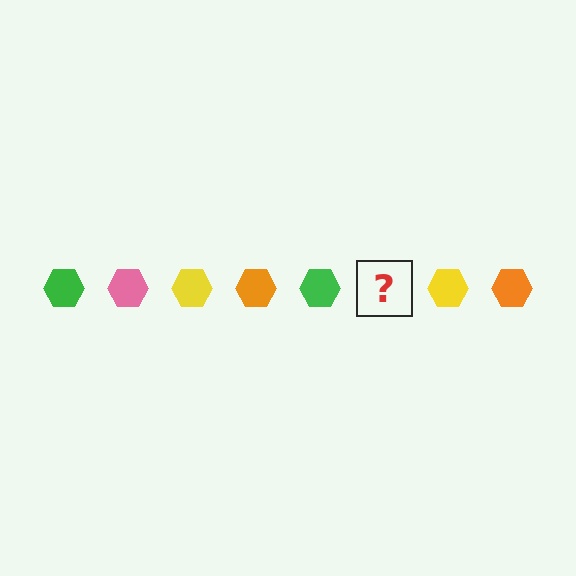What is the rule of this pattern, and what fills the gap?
The rule is that the pattern cycles through green, pink, yellow, orange hexagons. The gap should be filled with a pink hexagon.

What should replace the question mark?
The question mark should be replaced with a pink hexagon.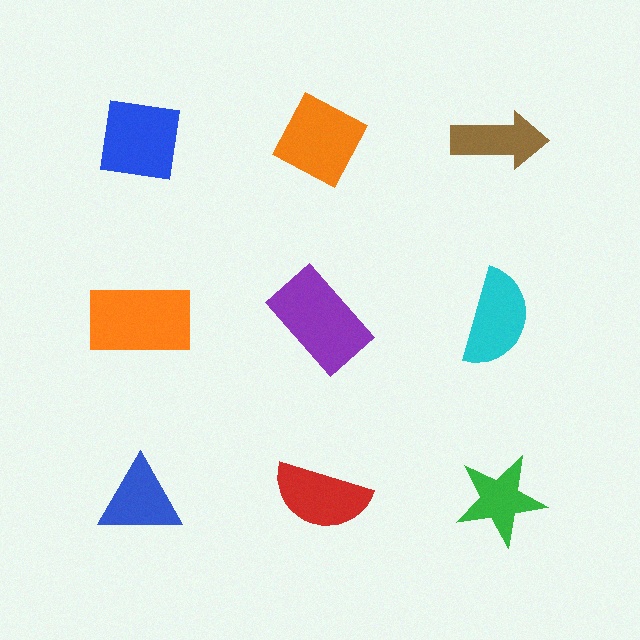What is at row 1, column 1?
A blue square.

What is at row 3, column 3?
A green star.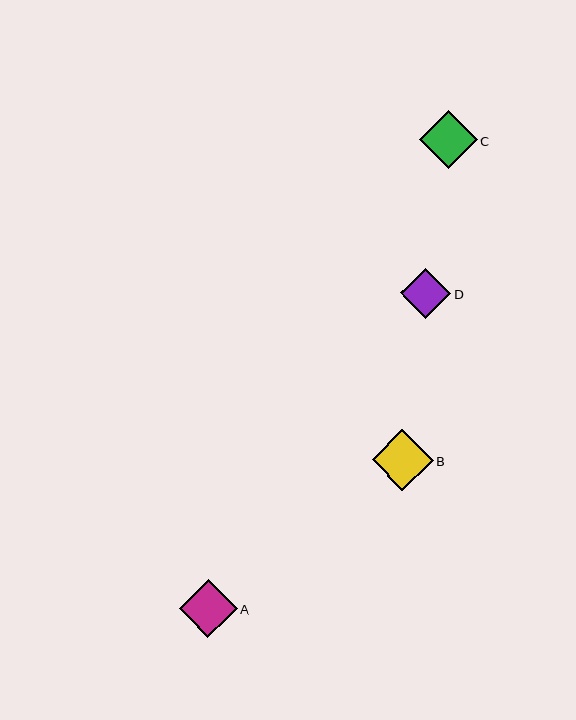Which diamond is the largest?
Diamond B is the largest with a size of approximately 61 pixels.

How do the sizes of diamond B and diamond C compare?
Diamond B and diamond C are approximately the same size.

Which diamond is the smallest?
Diamond D is the smallest with a size of approximately 50 pixels.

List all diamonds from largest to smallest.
From largest to smallest: B, C, A, D.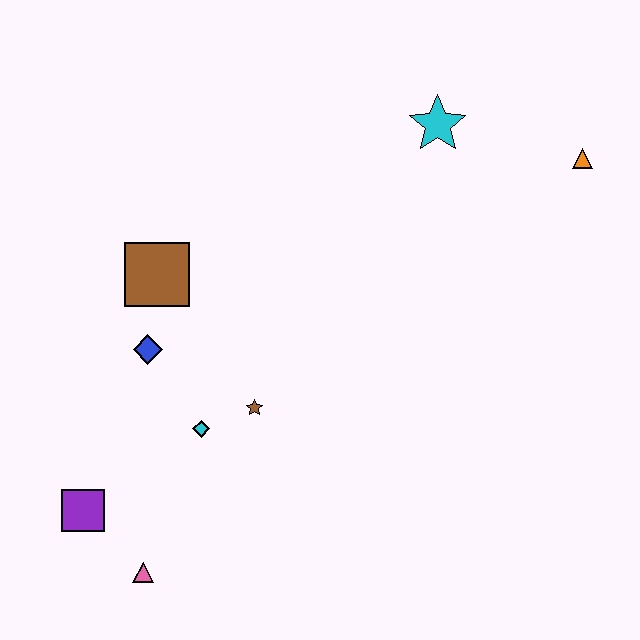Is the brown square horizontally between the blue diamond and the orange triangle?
Yes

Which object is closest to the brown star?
The cyan diamond is closest to the brown star.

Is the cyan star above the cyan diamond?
Yes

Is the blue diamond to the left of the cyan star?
Yes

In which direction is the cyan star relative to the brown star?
The cyan star is above the brown star.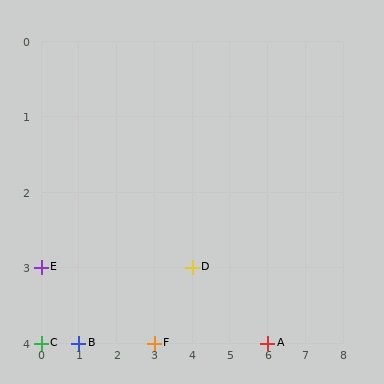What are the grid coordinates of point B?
Point B is at grid coordinates (1, 4).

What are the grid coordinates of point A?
Point A is at grid coordinates (6, 4).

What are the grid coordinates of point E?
Point E is at grid coordinates (0, 3).